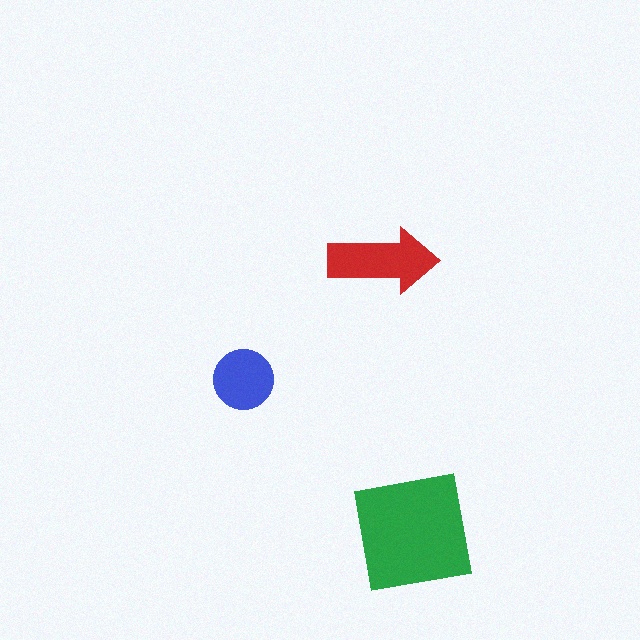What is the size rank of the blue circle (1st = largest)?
3rd.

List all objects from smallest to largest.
The blue circle, the red arrow, the green square.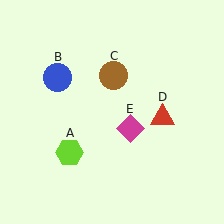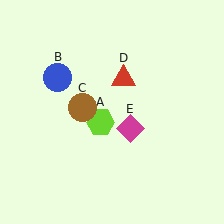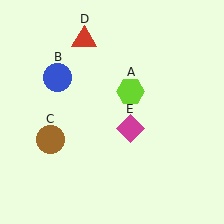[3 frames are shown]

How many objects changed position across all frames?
3 objects changed position: lime hexagon (object A), brown circle (object C), red triangle (object D).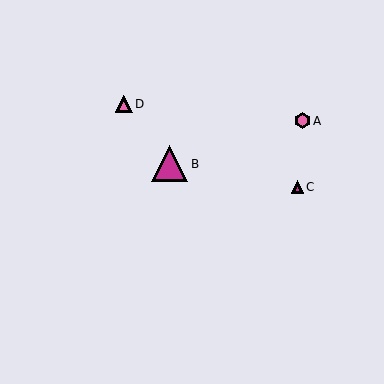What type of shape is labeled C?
Shape C is a magenta triangle.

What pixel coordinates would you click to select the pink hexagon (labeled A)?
Click at (302, 121) to select the pink hexagon A.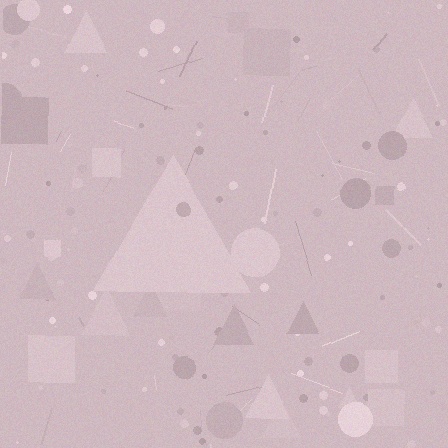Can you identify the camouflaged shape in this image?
The camouflaged shape is a triangle.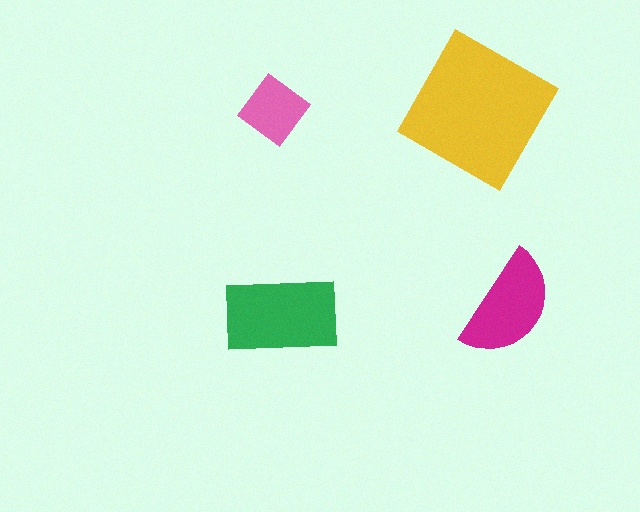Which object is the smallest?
The pink diamond.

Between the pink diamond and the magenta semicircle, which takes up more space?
The magenta semicircle.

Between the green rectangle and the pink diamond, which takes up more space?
The green rectangle.